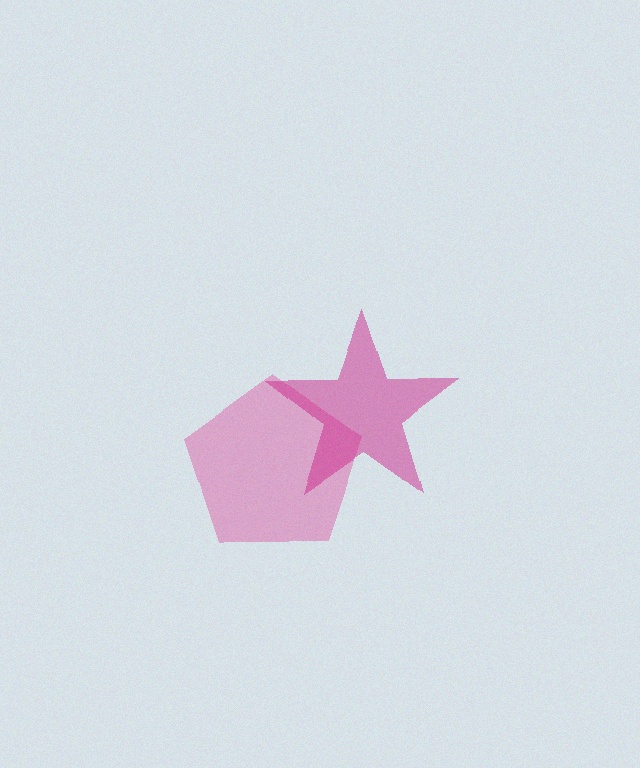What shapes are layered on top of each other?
The layered shapes are: a pink pentagon, a magenta star.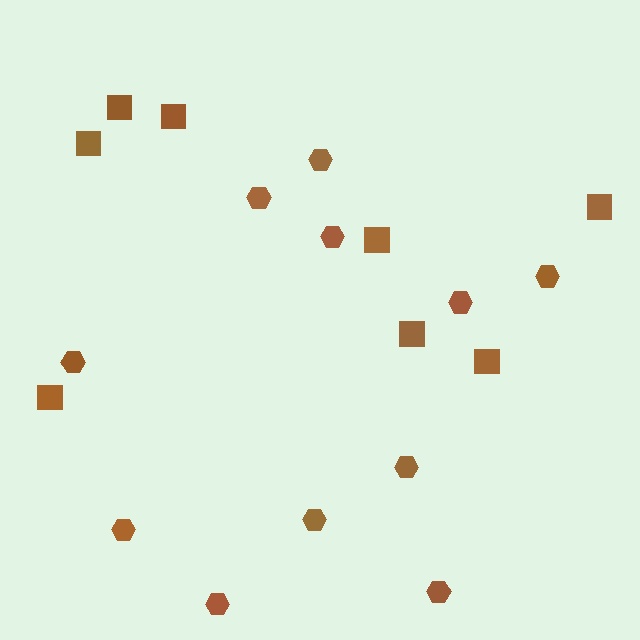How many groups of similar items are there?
There are 2 groups: one group of hexagons (11) and one group of squares (8).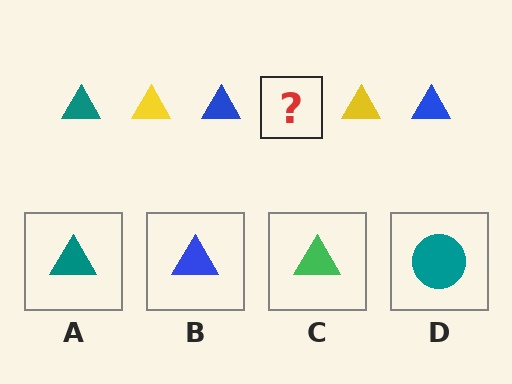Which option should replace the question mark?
Option A.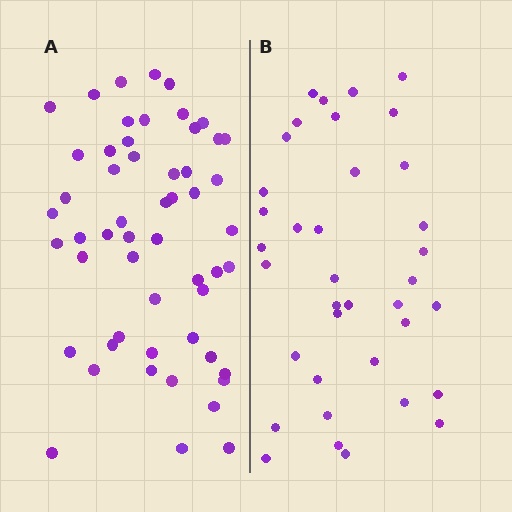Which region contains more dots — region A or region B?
Region A (the left region) has more dots.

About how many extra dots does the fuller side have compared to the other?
Region A has approximately 15 more dots than region B.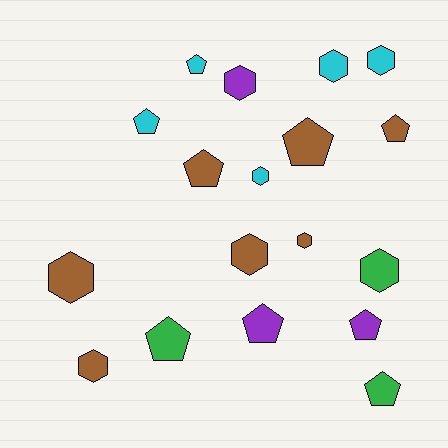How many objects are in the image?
There are 18 objects.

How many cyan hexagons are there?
There are 3 cyan hexagons.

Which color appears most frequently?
Brown, with 7 objects.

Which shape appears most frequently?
Hexagon, with 9 objects.